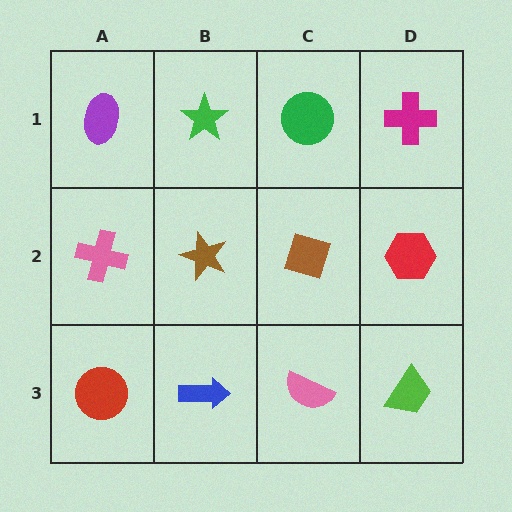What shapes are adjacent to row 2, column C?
A green circle (row 1, column C), a pink semicircle (row 3, column C), a brown star (row 2, column B), a red hexagon (row 2, column D).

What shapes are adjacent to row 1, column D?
A red hexagon (row 2, column D), a green circle (row 1, column C).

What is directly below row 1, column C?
A brown diamond.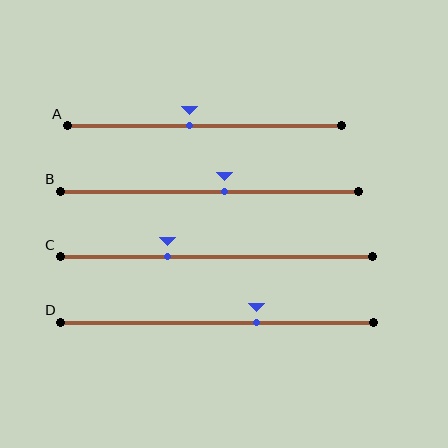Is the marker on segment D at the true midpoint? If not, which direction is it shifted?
No, the marker on segment D is shifted to the right by about 13% of the segment length.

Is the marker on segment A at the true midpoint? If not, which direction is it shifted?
No, the marker on segment A is shifted to the left by about 6% of the segment length.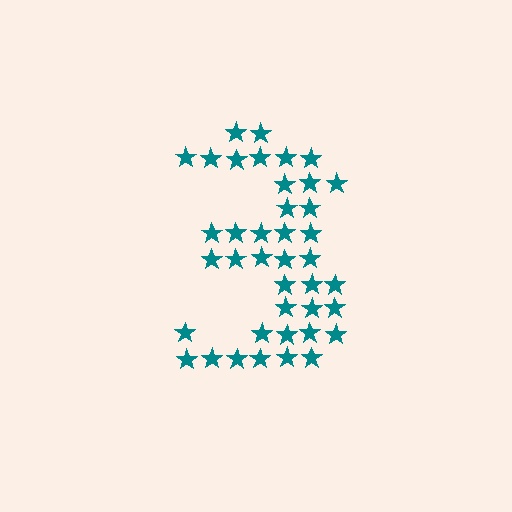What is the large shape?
The large shape is the digit 3.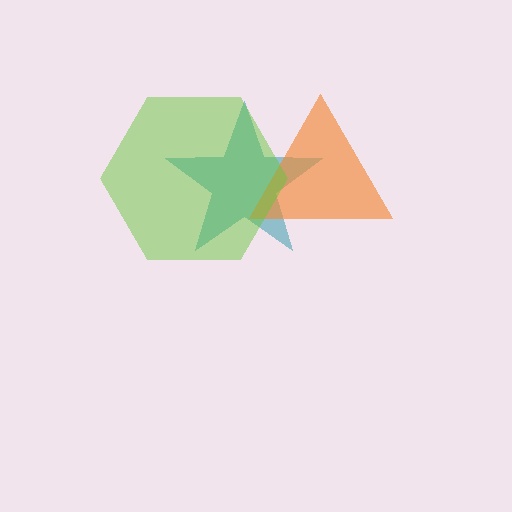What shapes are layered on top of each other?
The layered shapes are: a teal star, an orange triangle, a lime hexagon.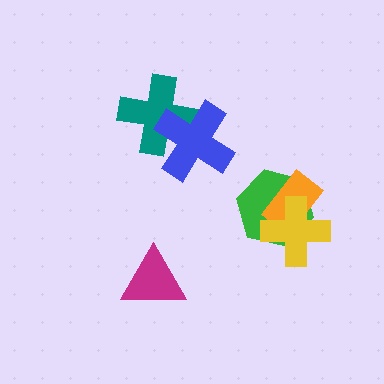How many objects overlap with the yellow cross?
2 objects overlap with the yellow cross.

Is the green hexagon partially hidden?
Yes, it is partially covered by another shape.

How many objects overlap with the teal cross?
1 object overlaps with the teal cross.